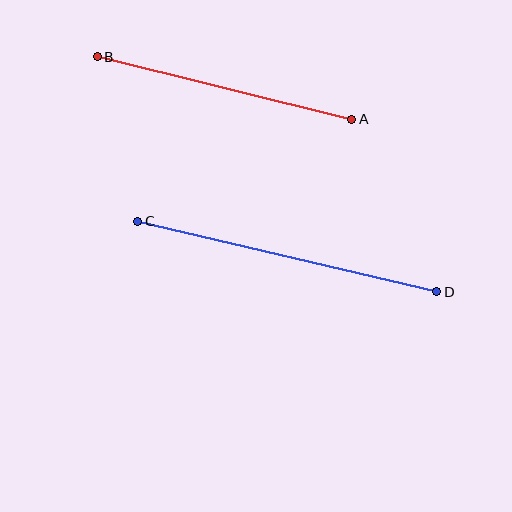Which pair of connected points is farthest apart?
Points C and D are farthest apart.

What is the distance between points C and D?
The distance is approximately 307 pixels.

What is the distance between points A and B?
The distance is approximately 262 pixels.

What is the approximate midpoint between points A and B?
The midpoint is at approximately (225, 88) pixels.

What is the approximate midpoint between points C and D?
The midpoint is at approximately (287, 256) pixels.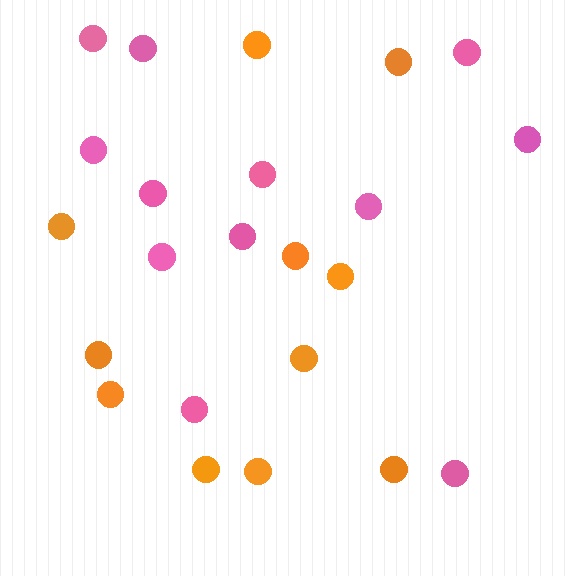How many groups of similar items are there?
There are 2 groups: one group of orange circles (11) and one group of pink circles (12).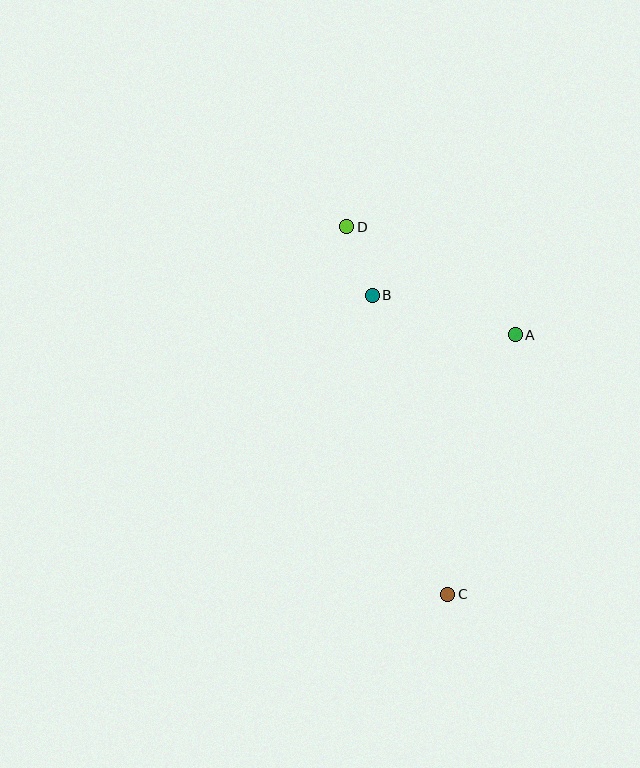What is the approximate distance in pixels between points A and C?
The distance between A and C is approximately 268 pixels.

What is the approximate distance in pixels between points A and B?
The distance between A and B is approximately 149 pixels.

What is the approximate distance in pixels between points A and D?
The distance between A and D is approximately 200 pixels.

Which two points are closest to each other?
Points B and D are closest to each other.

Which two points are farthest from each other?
Points C and D are farthest from each other.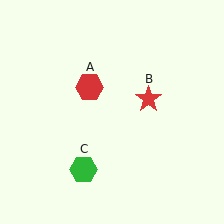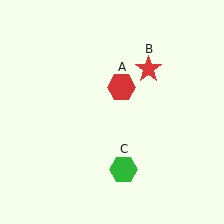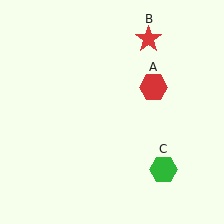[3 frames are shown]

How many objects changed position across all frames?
3 objects changed position: red hexagon (object A), red star (object B), green hexagon (object C).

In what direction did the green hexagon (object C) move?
The green hexagon (object C) moved right.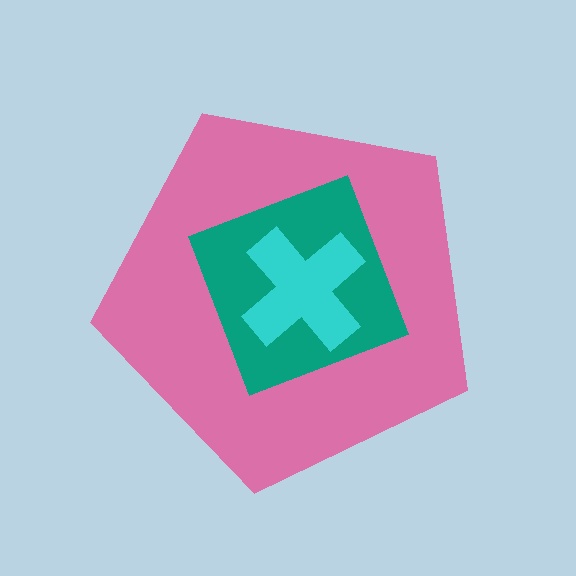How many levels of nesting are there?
3.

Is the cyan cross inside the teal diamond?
Yes.